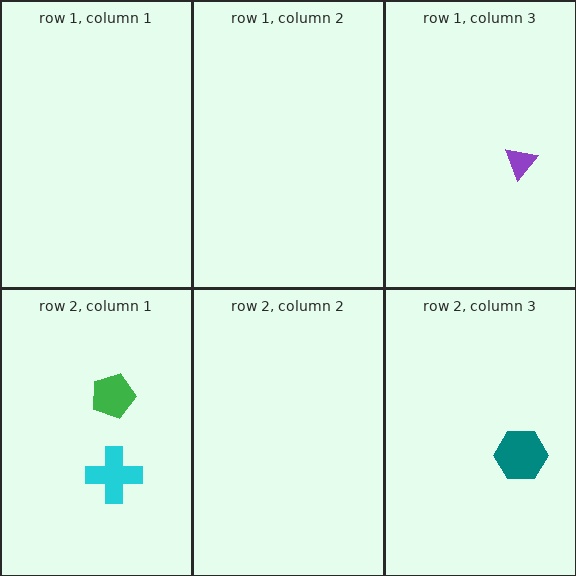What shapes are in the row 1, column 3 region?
The purple triangle.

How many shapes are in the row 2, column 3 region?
1.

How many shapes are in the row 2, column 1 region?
2.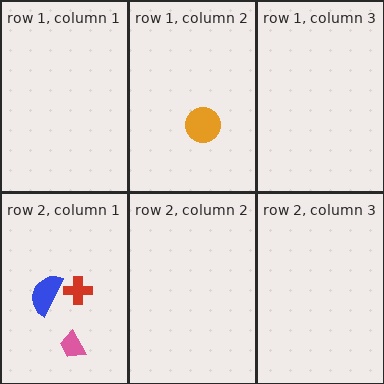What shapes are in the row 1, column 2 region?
The orange circle.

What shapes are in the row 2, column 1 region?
The blue semicircle, the pink trapezoid, the red cross.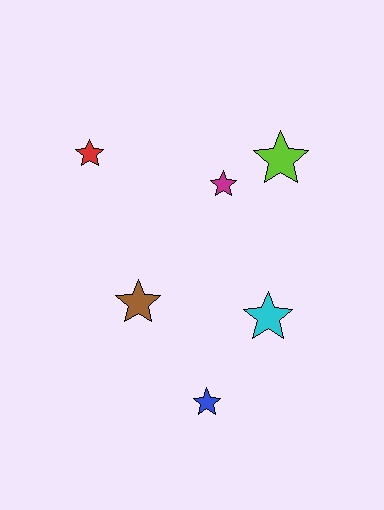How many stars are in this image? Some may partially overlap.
There are 6 stars.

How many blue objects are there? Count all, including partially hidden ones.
There is 1 blue object.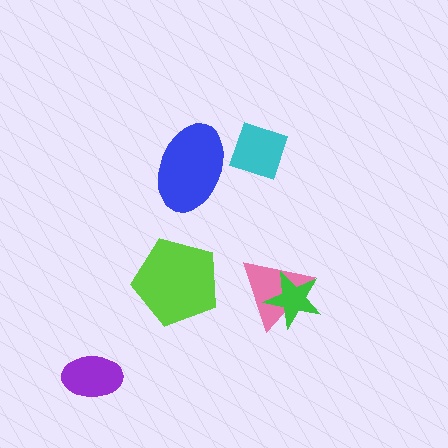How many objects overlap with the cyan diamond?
1 object overlaps with the cyan diamond.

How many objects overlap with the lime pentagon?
0 objects overlap with the lime pentagon.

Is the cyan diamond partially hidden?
Yes, it is partially covered by another shape.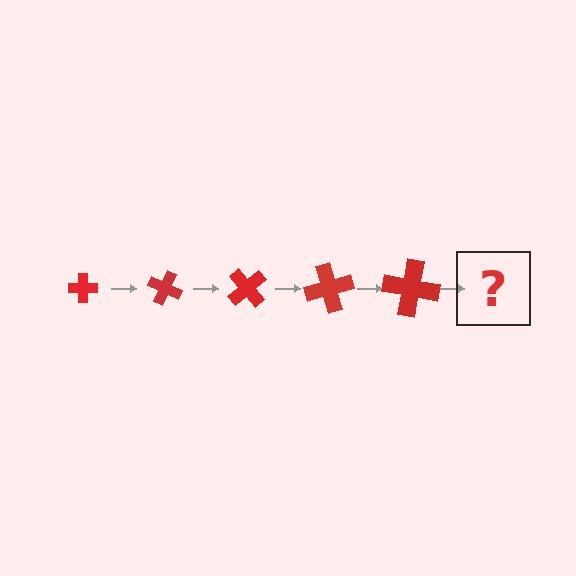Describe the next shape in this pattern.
It should be a cross, larger than the previous one and rotated 125 degrees from the start.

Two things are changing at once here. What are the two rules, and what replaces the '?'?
The two rules are that the cross grows larger each step and it rotates 25 degrees each step. The '?' should be a cross, larger than the previous one and rotated 125 degrees from the start.